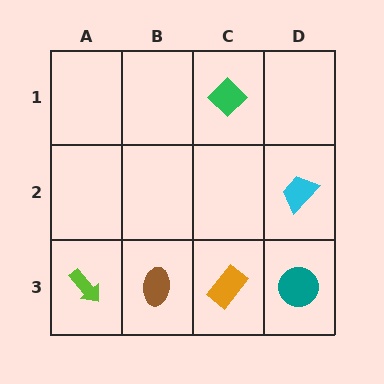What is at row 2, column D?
A cyan trapezoid.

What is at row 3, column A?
A lime arrow.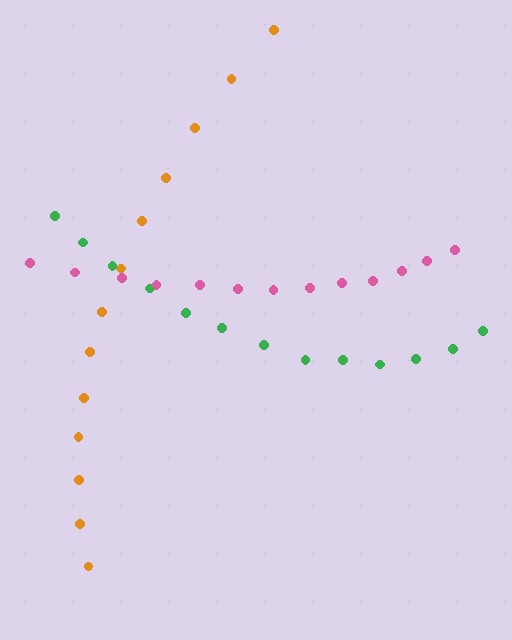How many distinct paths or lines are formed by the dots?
There are 3 distinct paths.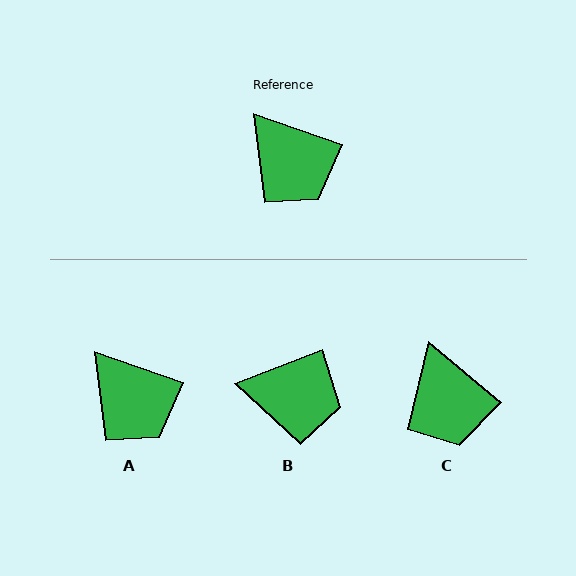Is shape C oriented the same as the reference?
No, it is off by about 20 degrees.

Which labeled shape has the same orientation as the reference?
A.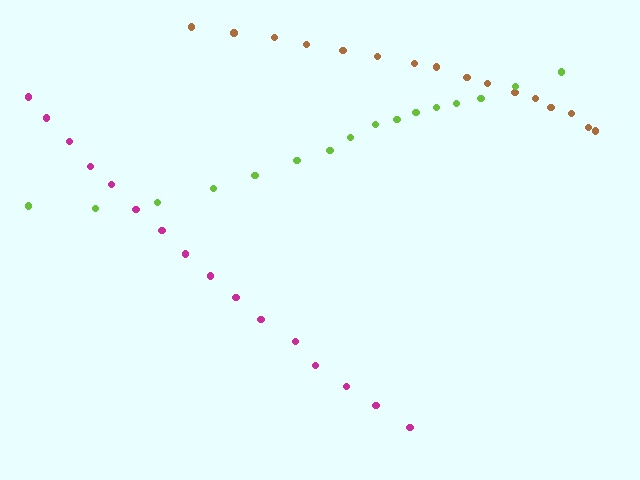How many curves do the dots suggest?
There are 3 distinct paths.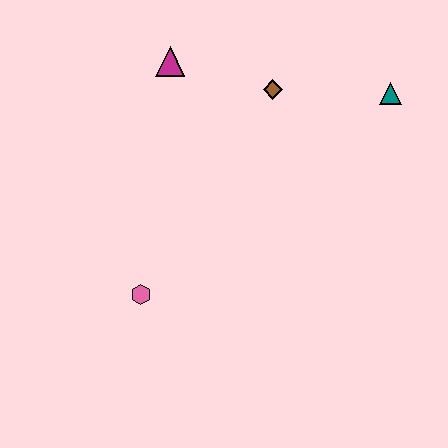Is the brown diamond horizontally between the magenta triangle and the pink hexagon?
No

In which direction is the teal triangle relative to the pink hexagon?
The teal triangle is to the right of the pink hexagon.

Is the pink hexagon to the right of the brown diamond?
No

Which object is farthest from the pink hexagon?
The teal triangle is farthest from the pink hexagon.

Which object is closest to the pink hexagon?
The magenta triangle is closest to the pink hexagon.